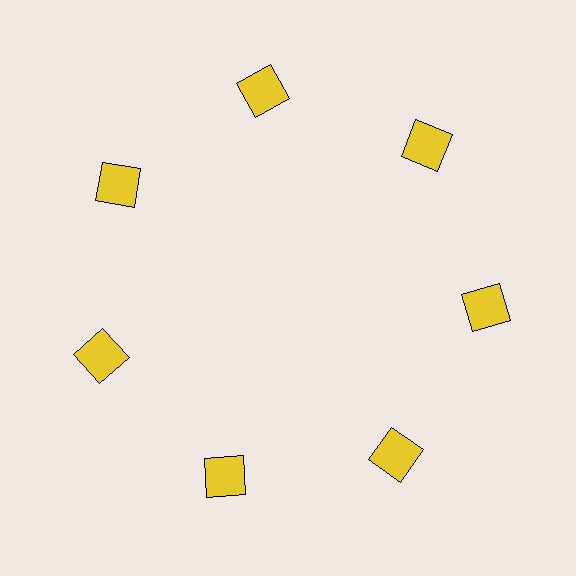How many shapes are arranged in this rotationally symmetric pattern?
There are 7 shapes, arranged in 7 groups of 1.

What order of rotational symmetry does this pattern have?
This pattern has 7-fold rotational symmetry.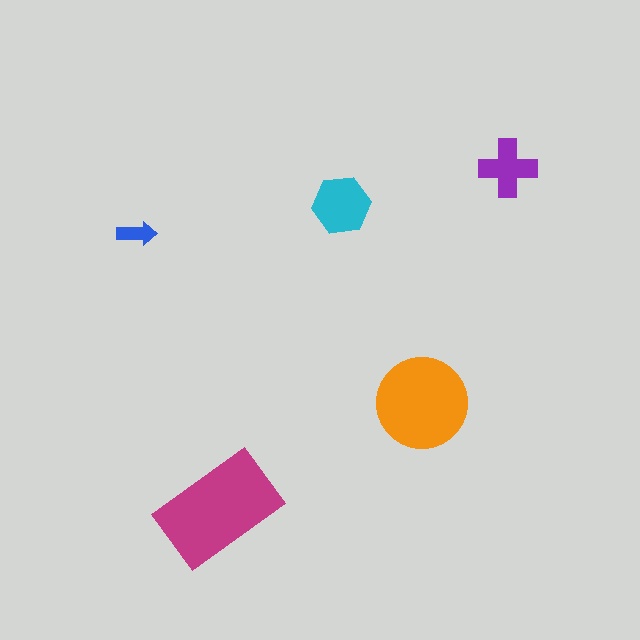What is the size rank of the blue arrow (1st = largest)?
5th.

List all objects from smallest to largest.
The blue arrow, the purple cross, the cyan hexagon, the orange circle, the magenta rectangle.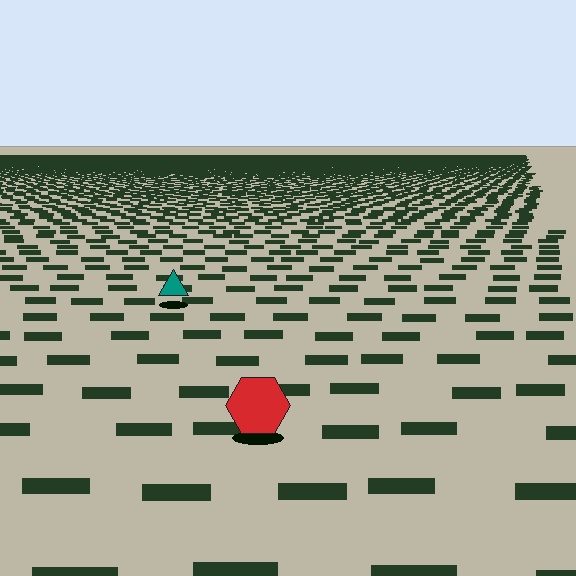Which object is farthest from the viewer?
The teal triangle is farthest from the viewer. It appears smaller and the ground texture around it is denser.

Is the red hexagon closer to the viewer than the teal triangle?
Yes. The red hexagon is closer — you can tell from the texture gradient: the ground texture is coarser near it.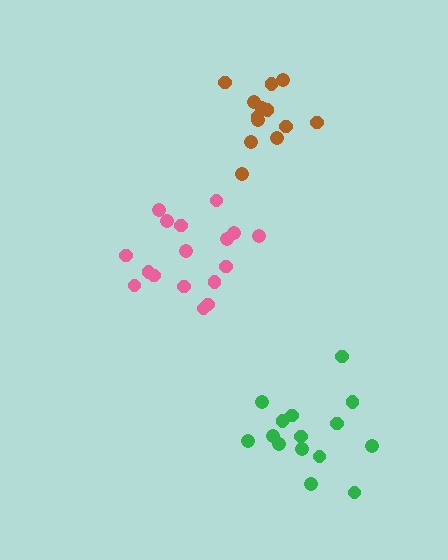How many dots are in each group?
Group 1: 17 dots, Group 2: 15 dots, Group 3: 13 dots (45 total).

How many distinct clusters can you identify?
There are 3 distinct clusters.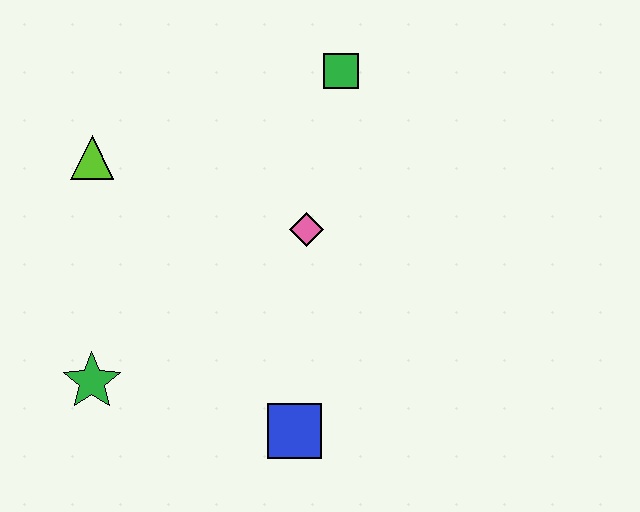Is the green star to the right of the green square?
No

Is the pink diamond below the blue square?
No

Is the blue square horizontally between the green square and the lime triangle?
Yes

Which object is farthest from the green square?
The green star is farthest from the green square.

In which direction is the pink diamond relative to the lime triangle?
The pink diamond is to the right of the lime triangle.